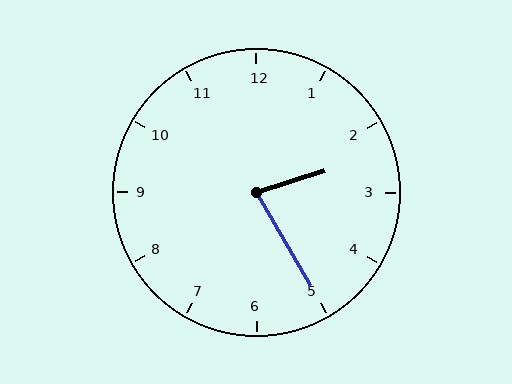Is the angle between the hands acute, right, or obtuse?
It is acute.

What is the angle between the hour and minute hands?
Approximately 78 degrees.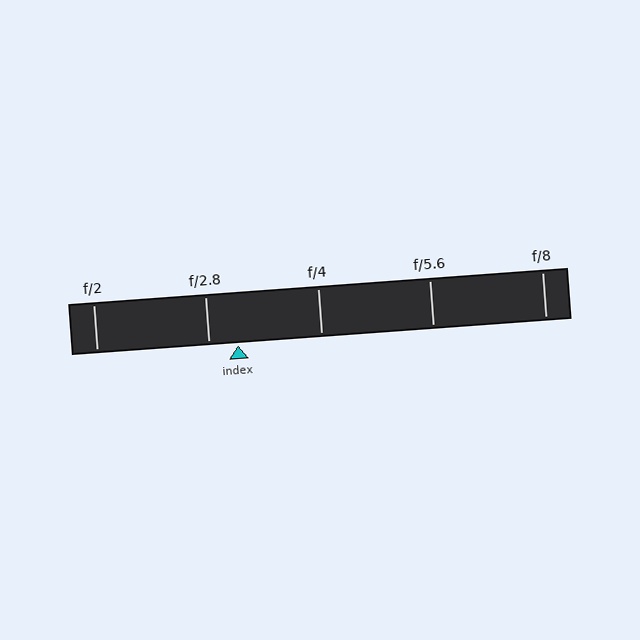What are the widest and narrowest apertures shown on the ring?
The widest aperture shown is f/2 and the narrowest is f/8.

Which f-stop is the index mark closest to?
The index mark is closest to f/2.8.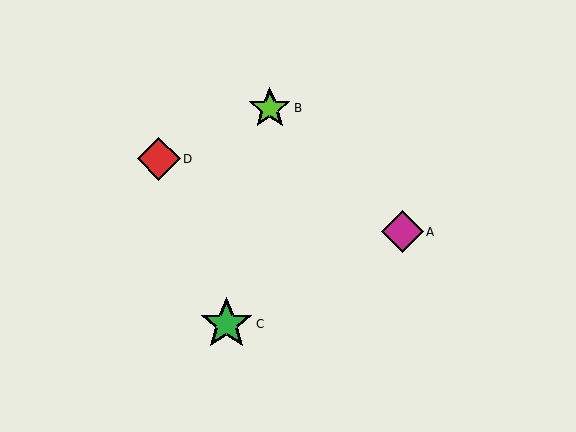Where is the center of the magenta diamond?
The center of the magenta diamond is at (402, 232).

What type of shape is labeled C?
Shape C is a green star.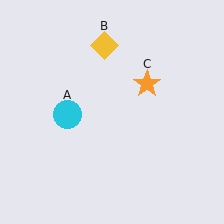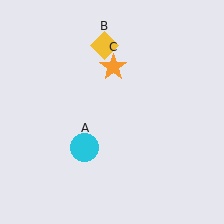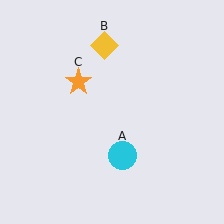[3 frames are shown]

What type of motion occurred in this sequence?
The cyan circle (object A), orange star (object C) rotated counterclockwise around the center of the scene.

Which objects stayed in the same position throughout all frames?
Yellow diamond (object B) remained stationary.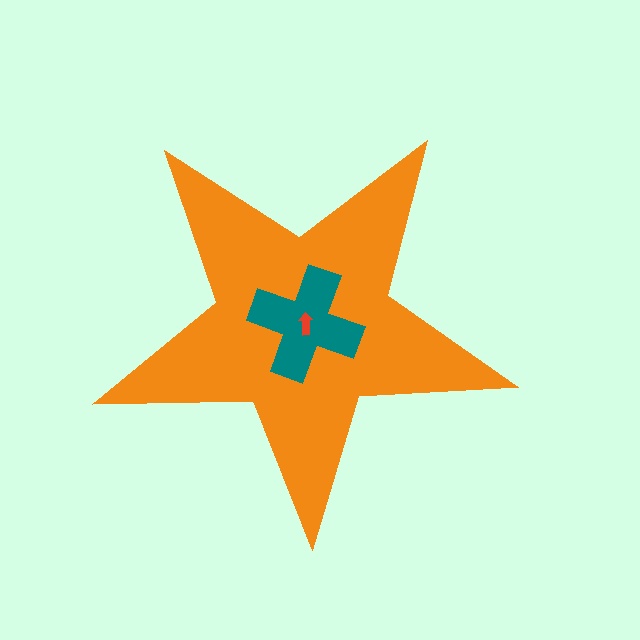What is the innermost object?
The red arrow.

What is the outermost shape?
The orange star.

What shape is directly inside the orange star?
The teal cross.